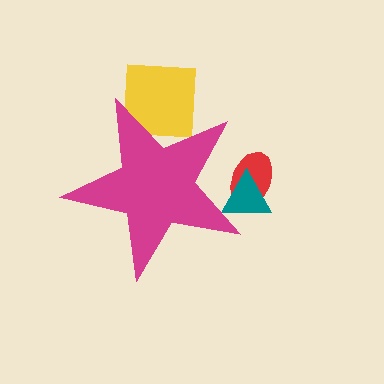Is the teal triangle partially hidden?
Yes, the teal triangle is partially hidden behind the magenta star.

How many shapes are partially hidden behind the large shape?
3 shapes are partially hidden.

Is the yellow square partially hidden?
Yes, the yellow square is partially hidden behind the magenta star.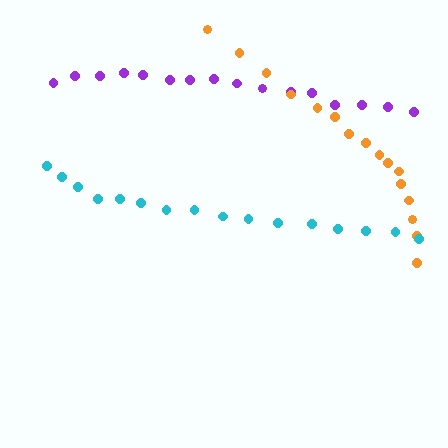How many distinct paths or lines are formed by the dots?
There are 3 distinct paths.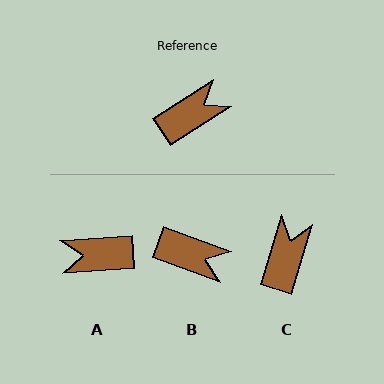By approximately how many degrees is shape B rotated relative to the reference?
Approximately 53 degrees clockwise.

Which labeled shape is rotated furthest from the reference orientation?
A, about 151 degrees away.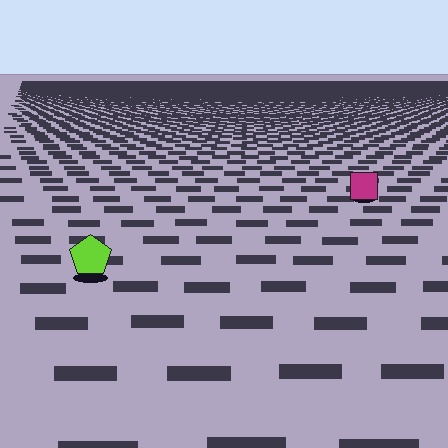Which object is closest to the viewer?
The lime pentagon is closest. The texture marks near it are larger and more spread out.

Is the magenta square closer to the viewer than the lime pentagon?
No. The lime pentagon is closer — you can tell from the texture gradient: the ground texture is coarser near it.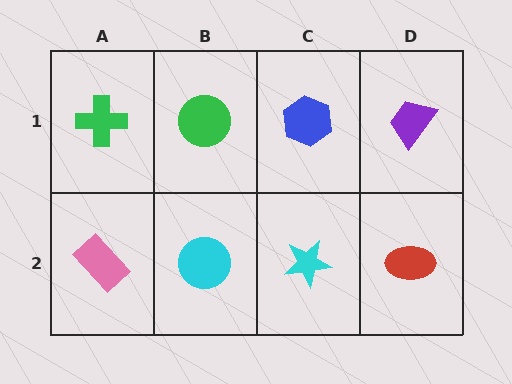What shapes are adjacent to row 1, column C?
A cyan star (row 2, column C), a green circle (row 1, column B), a purple trapezoid (row 1, column D).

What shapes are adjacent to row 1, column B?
A cyan circle (row 2, column B), a green cross (row 1, column A), a blue hexagon (row 1, column C).